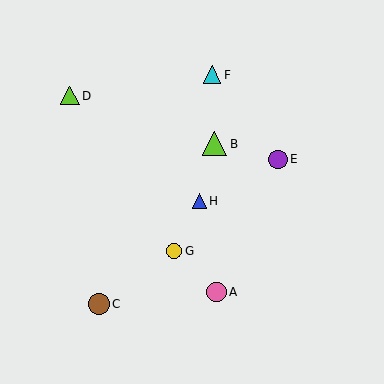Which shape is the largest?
The lime triangle (labeled B) is the largest.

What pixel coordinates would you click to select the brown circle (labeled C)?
Click at (99, 304) to select the brown circle C.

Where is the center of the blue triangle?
The center of the blue triangle is at (199, 201).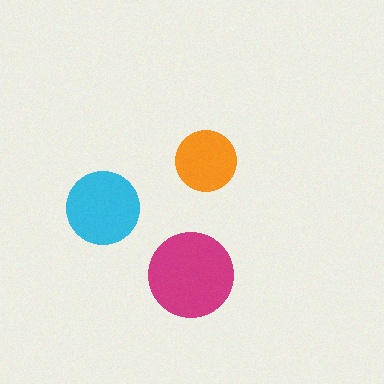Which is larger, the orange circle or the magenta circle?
The magenta one.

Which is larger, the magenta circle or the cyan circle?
The magenta one.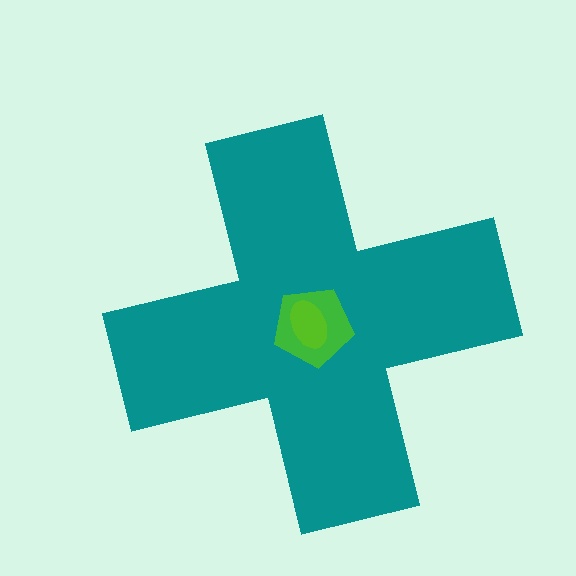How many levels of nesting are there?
3.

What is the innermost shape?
The lime ellipse.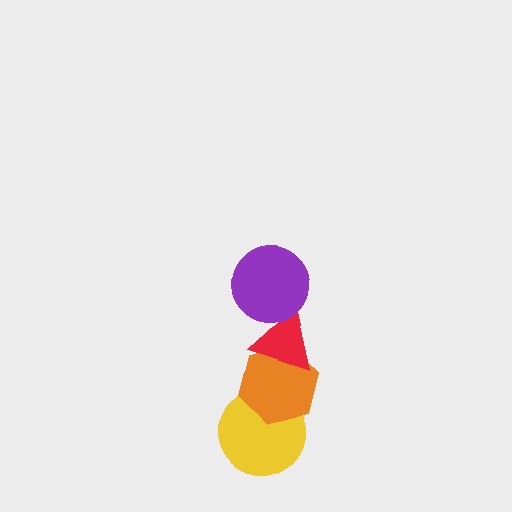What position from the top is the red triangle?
The red triangle is 2nd from the top.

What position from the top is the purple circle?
The purple circle is 1st from the top.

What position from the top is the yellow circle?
The yellow circle is 4th from the top.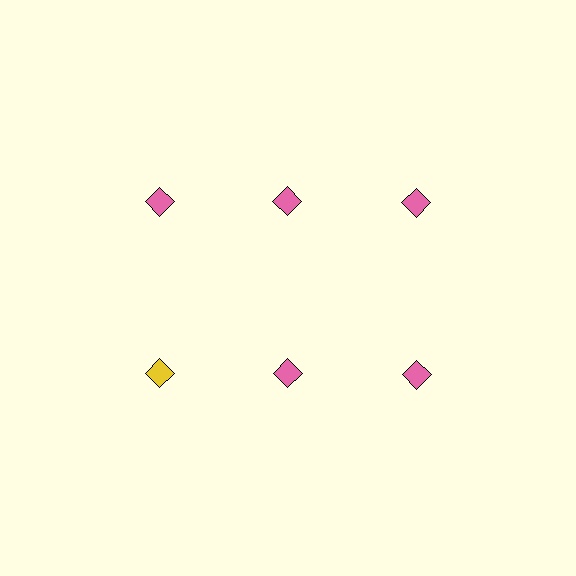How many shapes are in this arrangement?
There are 6 shapes arranged in a grid pattern.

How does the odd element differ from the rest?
It has a different color: yellow instead of pink.